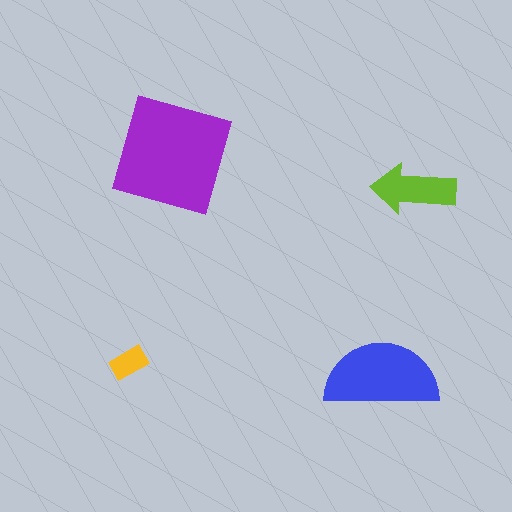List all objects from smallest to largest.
The yellow rectangle, the lime arrow, the blue semicircle, the purple square.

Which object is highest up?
The purple square is topmost.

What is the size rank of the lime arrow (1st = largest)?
3rd.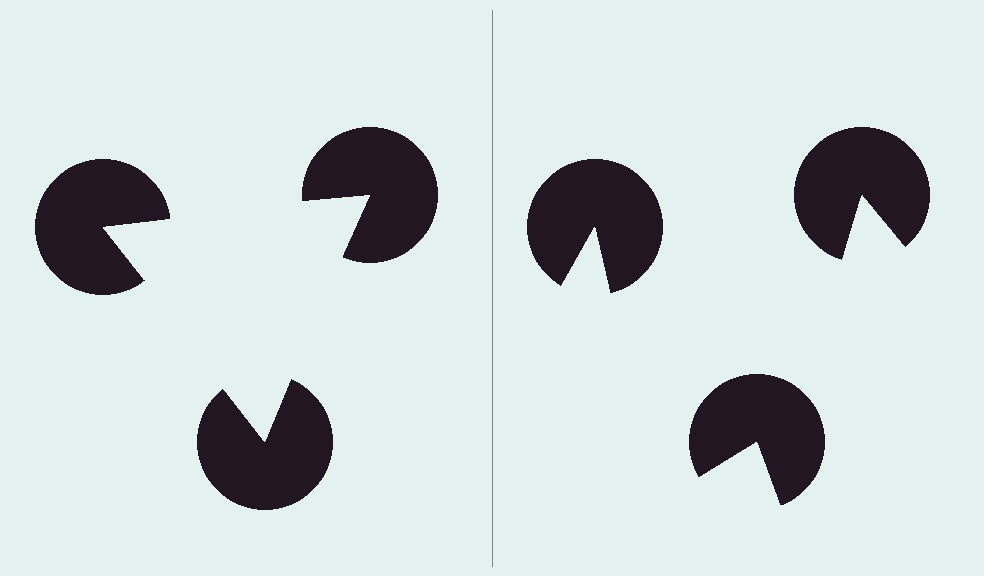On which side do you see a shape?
An illusory triangle appears on the left side. On the right side the wedge cuts are rotated, so no coherent shape forms.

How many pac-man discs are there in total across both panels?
6 — 3 on each side.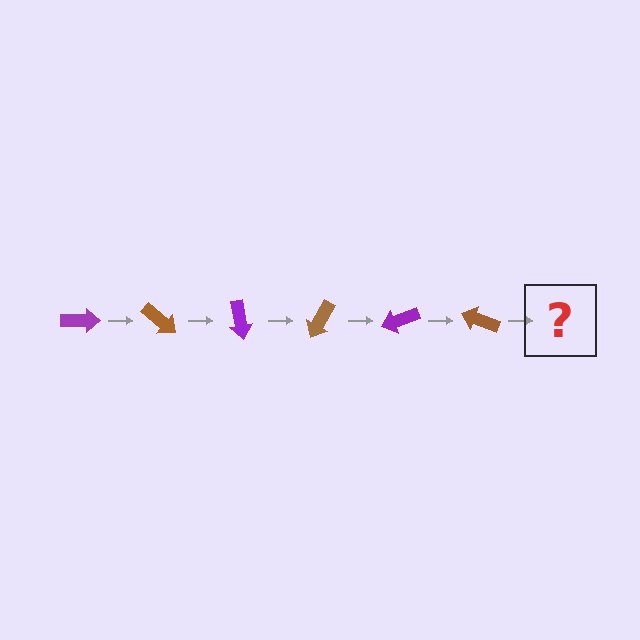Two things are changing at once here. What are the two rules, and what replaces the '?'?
The two rules are that it rotates 40 degrees each step and the color cycles through purple and brown. The '?' should be a purple arrow, rotated 240 degrees from the start.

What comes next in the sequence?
The next element should be a purple arrow, rotated 240 degrees from the start.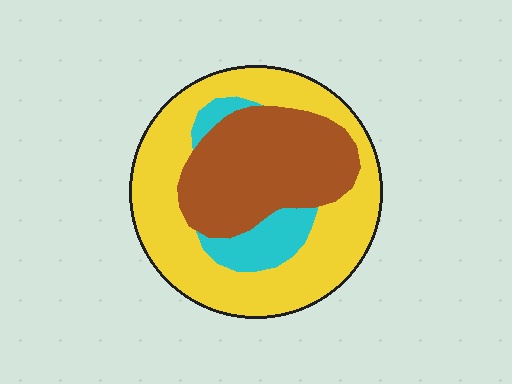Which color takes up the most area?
Yellow, at roughly 55%.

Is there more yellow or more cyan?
Yellow.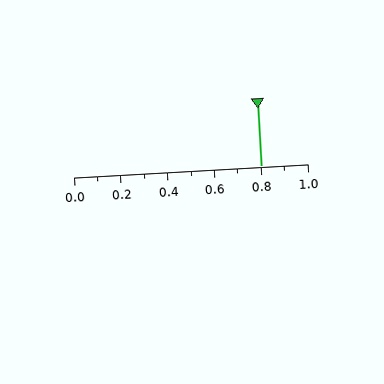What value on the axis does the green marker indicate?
The marker indicates approximately 0.8.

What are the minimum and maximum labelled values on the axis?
The axis runs from 0.0 to 1.0.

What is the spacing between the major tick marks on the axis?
The major ticks are spaced 0.2 apart.